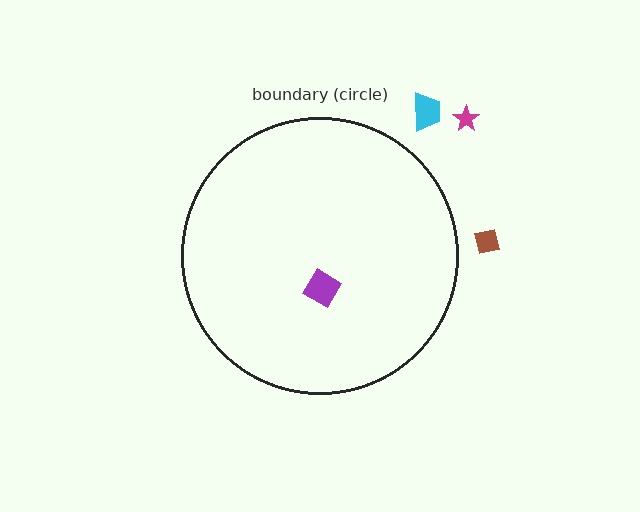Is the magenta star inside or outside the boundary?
Outside.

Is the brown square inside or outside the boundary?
Outside.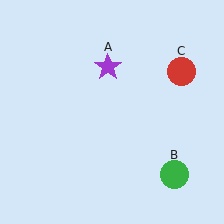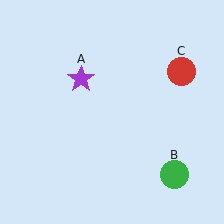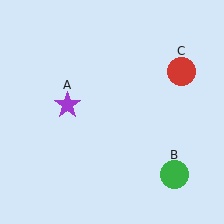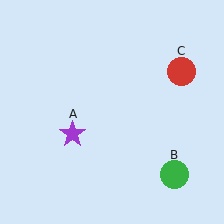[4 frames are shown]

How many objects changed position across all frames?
1 object changed position: purple star (object A).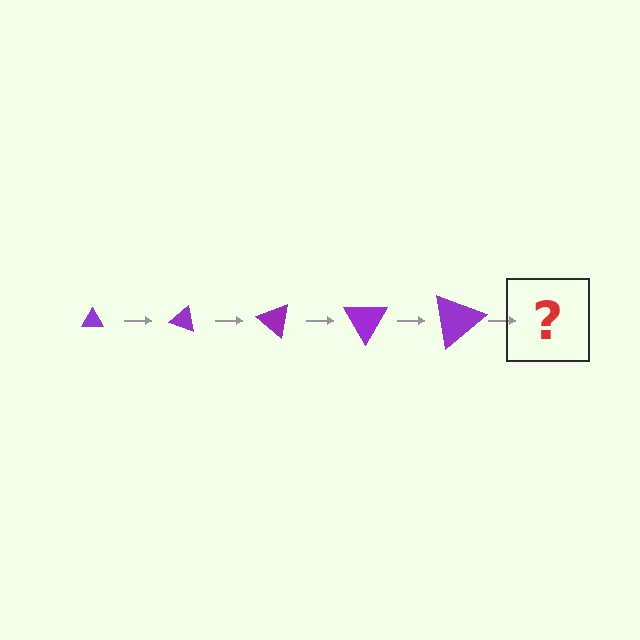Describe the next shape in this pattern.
It should be a triangle, larger than the previous one and rotated 100 degrees from the start.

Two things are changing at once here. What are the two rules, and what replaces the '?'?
The two rules are that the triangle grows larger each step and it rotates 20 degrees each step. The '?' should be a triangle, larger than the previous one and rotated 100 degrees from the start.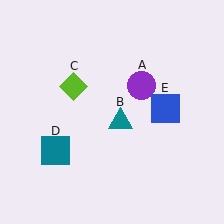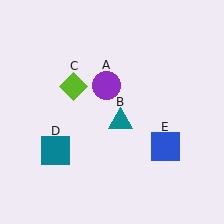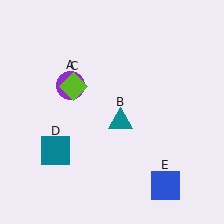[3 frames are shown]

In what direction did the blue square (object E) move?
The blue square (object E) moved down.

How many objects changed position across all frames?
2 objects changed position: purple circle (object A), blue square (object E).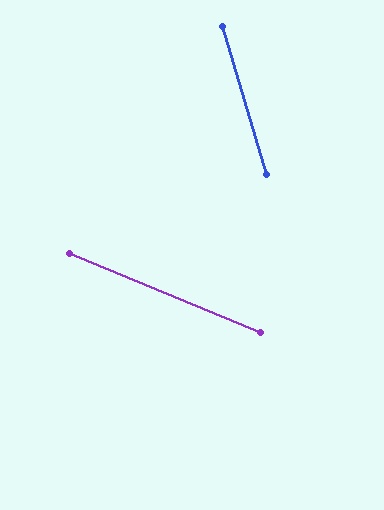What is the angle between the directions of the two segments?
Approximately 51 degrees.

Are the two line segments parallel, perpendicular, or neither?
Neither parallel nor perpendicular — they differ by about 51°.